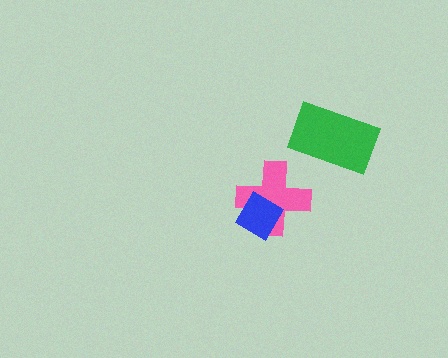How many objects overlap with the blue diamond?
1 object overlaps with the blue diamond.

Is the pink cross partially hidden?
Yes, it is partially covered by another shape.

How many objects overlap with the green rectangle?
0 objects overlap with the green rectangle.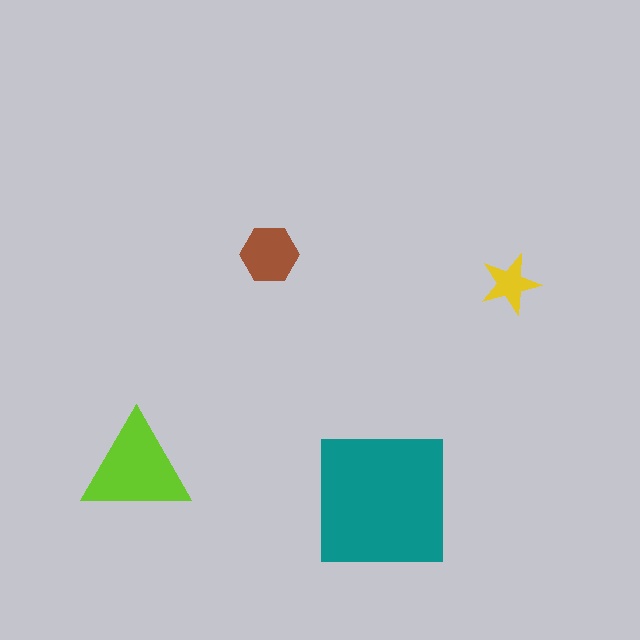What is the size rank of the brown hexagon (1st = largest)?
3rd.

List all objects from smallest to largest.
The yellow star, the brown hexagon, the lime triangle, the teal square.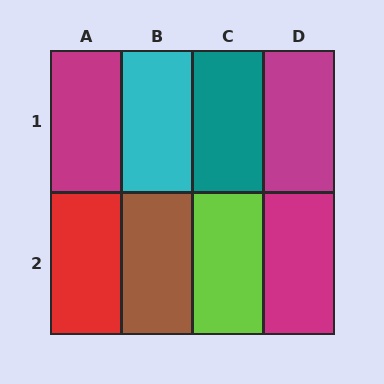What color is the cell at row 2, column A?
Red.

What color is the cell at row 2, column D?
Magenta.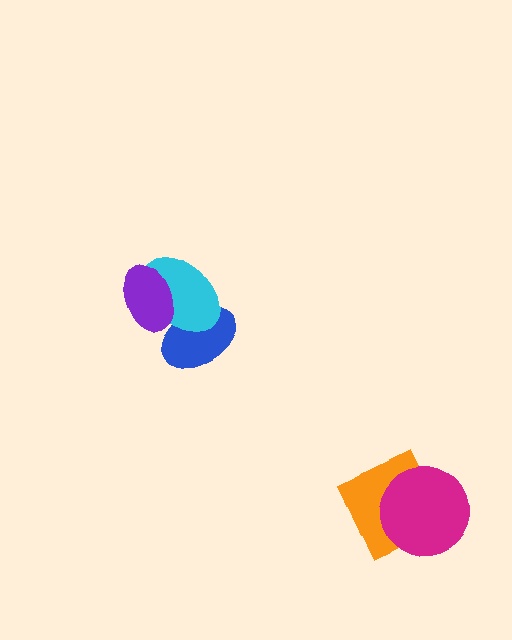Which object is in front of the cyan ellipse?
The purple ellipse is in front of the cyan ellipse.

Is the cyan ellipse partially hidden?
Yes, it is partially covered by another shape.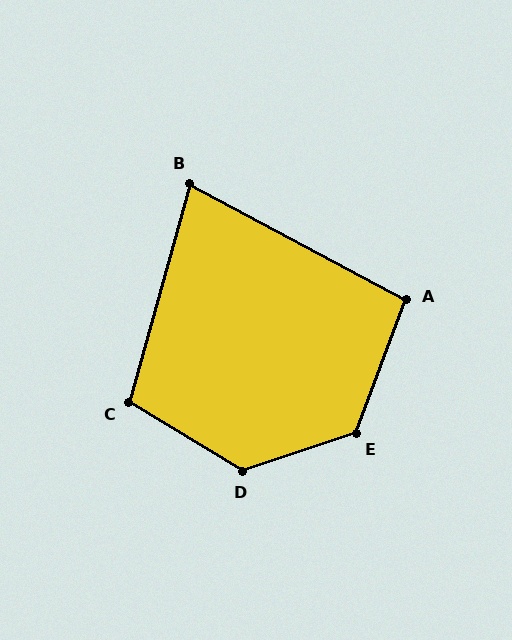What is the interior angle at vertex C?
Approximately 106 degrees (obtuse).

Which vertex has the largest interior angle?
D, at approximately 131 degrees.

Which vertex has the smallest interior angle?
B, at approximately 77 degrees.